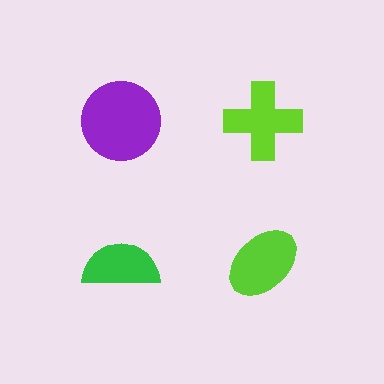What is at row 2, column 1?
A green semicircle.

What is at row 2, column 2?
A lime ellipse.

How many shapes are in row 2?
2 shapes.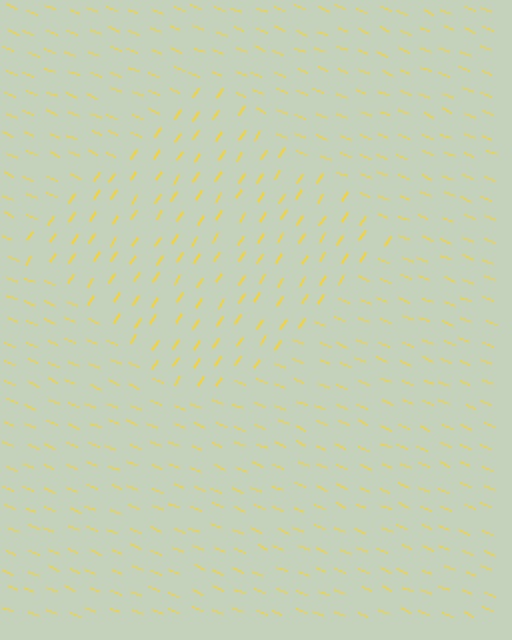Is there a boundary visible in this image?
Yes, there is a texture boundary formed by a change in line orientation.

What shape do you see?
I see a diamond.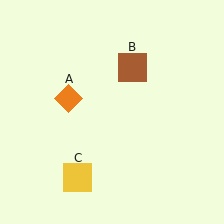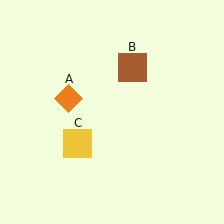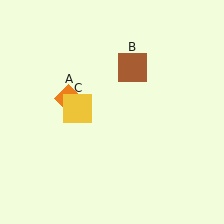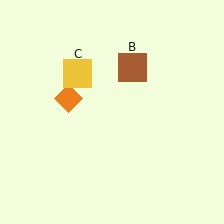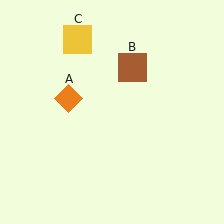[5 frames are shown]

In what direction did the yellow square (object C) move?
The yellow square (object C) moved up.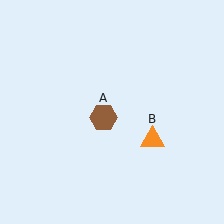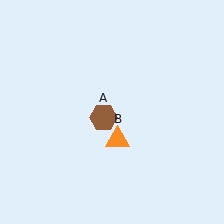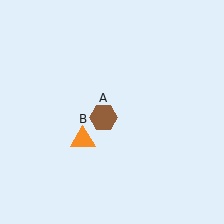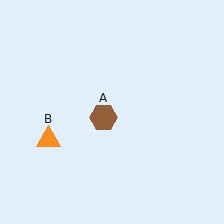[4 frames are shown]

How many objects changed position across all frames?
1 object changed position: orange triangle (object B).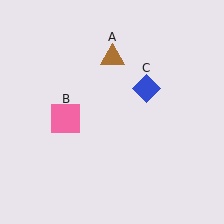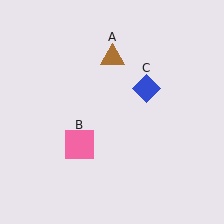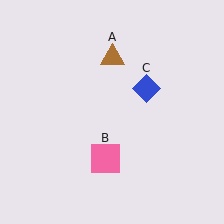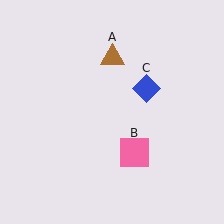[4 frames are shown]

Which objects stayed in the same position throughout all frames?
Brown triangle (object A) and blue diamond (object C) remained stationary.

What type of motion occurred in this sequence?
The pink square (object B) rotated counterclockwise around the center of the scene.